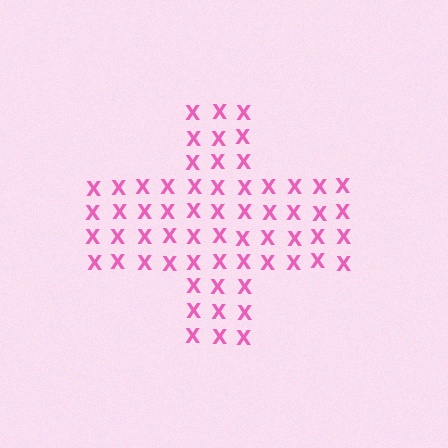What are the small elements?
The small elements are letter X's.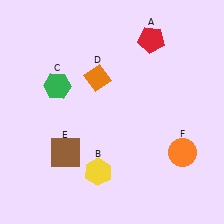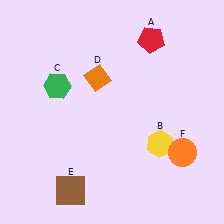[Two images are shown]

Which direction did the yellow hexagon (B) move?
The yellow hexagon (B) moved right.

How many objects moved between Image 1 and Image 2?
2 objects moved between the two images.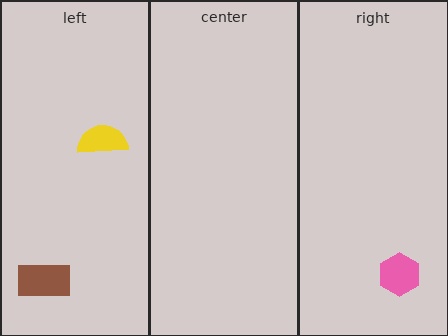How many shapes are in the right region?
1.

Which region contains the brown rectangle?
The left region.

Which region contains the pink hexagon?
The right region.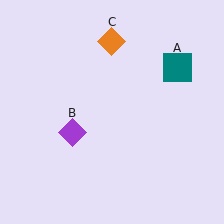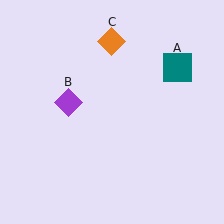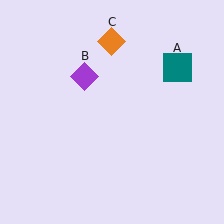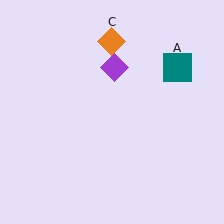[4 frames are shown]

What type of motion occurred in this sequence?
The purple diamond (object B) rotated clockwise around the center of the scene.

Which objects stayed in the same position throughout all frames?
Teal square (object A) and orange diamond (object C) remained stationary.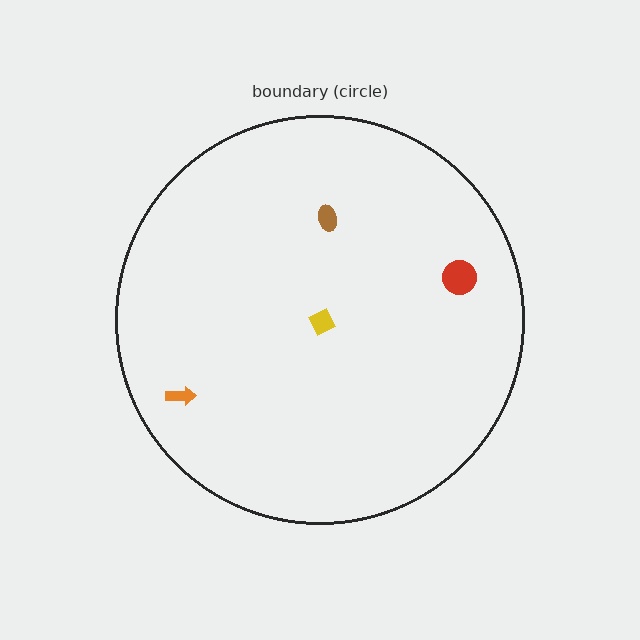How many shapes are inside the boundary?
4 inside, 0 outside.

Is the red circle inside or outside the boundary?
Inside.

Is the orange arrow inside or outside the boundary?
Inside.